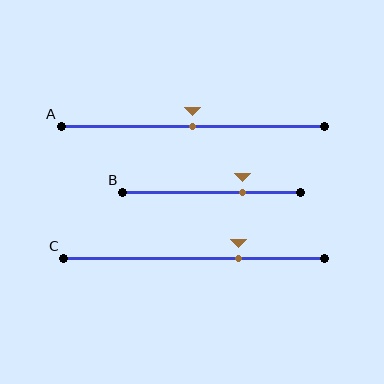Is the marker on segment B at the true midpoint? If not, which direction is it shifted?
No, the marker on segment B is shifted to the right by about 18% of the segment length.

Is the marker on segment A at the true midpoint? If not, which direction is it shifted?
Yes, the marker on segment A is at the true midpoint.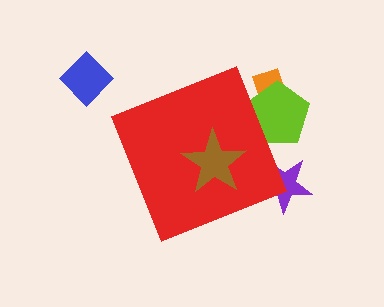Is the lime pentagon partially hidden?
Yes, the lime pentagon is partially hidden behind the red diamond.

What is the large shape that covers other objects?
A red diamond.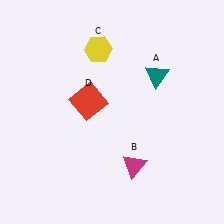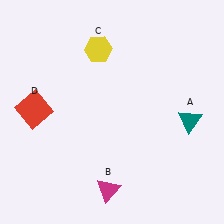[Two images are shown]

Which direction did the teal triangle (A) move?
The teal triangle (A) moved down.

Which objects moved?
The objects that moved are: the teal triangle (A), the magenta triangle (B), the red square (D).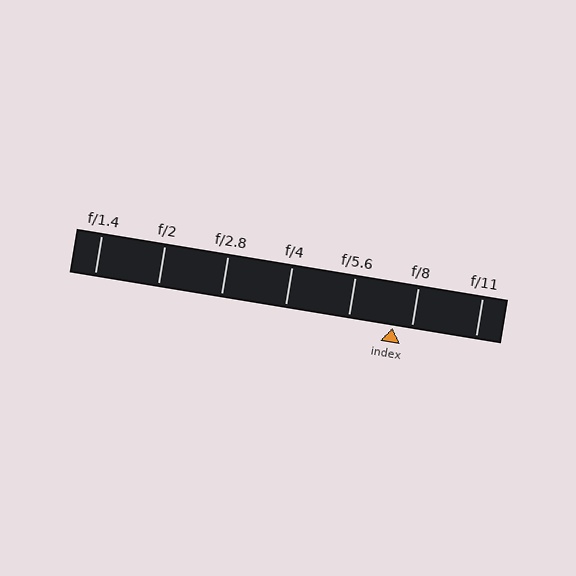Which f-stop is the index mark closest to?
The index mark is closest to f/8.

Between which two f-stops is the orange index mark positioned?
The index mark is between f/5.6 and f/8.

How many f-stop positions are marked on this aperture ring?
There are 7 f-stop positions marked.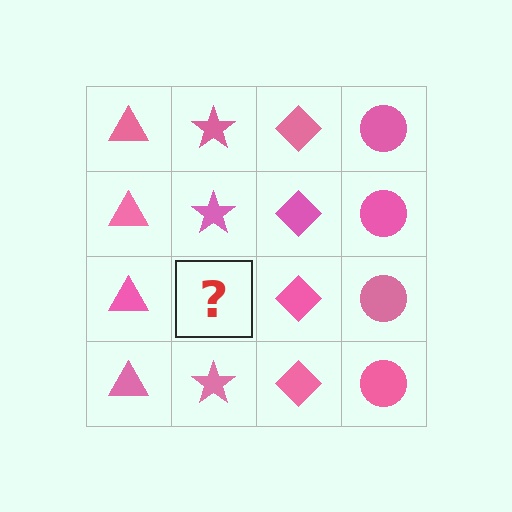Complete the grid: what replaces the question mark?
The question mark should be replaced with a pink star.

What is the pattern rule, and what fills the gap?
The rule is that each column has a consistent shape. The gap should be filled with a pink star.